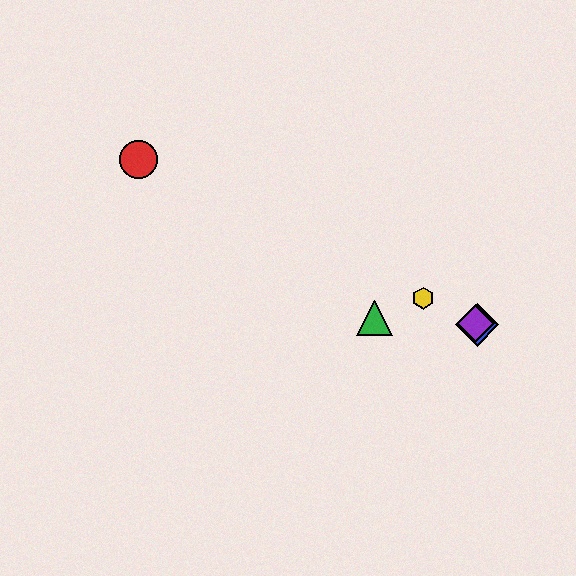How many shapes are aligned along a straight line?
4 shapes (the red circle, the blue diamond, the yellow hexagon, the purple diamond) are aligned along a straight line.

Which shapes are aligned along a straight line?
The red circle, the blue diamond, the yellow hexagon, the purple diamond are aligned along a straight line.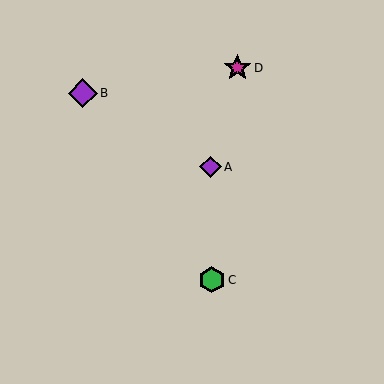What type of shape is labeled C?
Shape C is a green hexagon.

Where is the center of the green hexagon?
The center of the green hexagon is at (212, 280).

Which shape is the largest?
The purple diamond (labeled B) is the largest.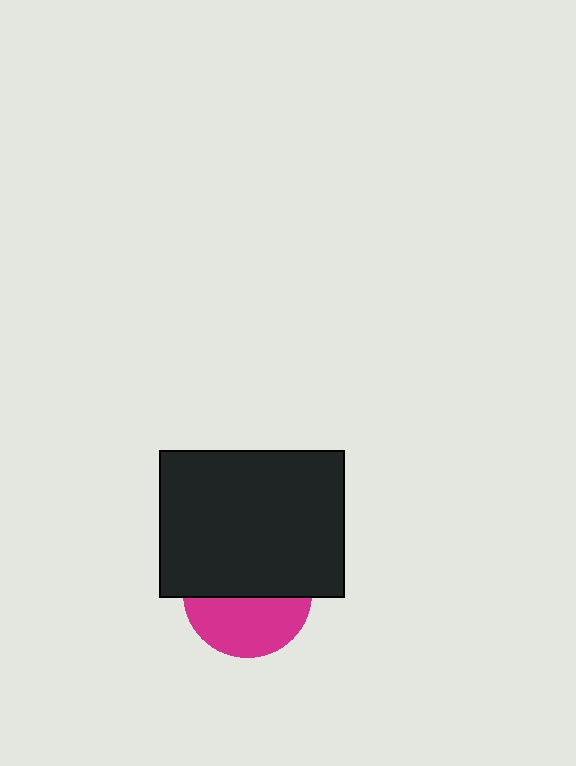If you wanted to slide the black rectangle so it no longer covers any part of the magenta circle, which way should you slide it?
Slide it up — that is the most direct way to separate the two shapes.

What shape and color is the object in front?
The object in front is a black rectangle.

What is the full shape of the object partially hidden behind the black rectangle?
The partially hidden object is a magenta circle.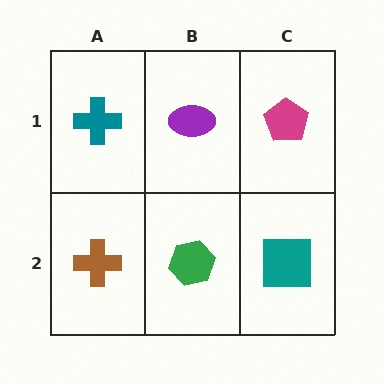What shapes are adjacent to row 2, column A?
A teal cross (row 1, column A), a green hexagon (row 2, column B).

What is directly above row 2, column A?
A teal cross.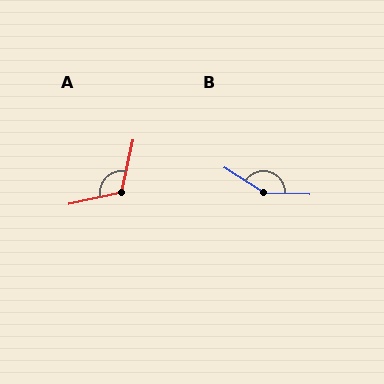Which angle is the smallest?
A, at approximately 115 degrees.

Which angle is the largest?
B, at approximately 150 degrees.